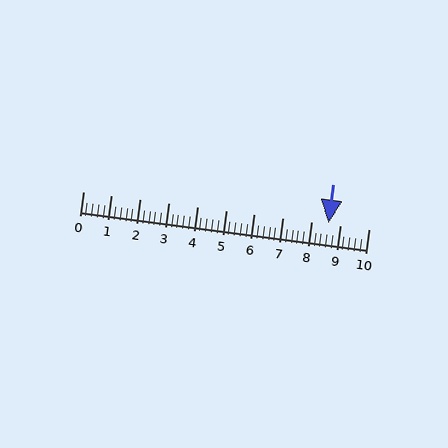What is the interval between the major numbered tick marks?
The major tick marks are spaced 1 units apart.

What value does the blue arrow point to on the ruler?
The blue arrow points to approximately 8.6.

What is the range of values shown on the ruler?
The ruler shows values from 0 to 10.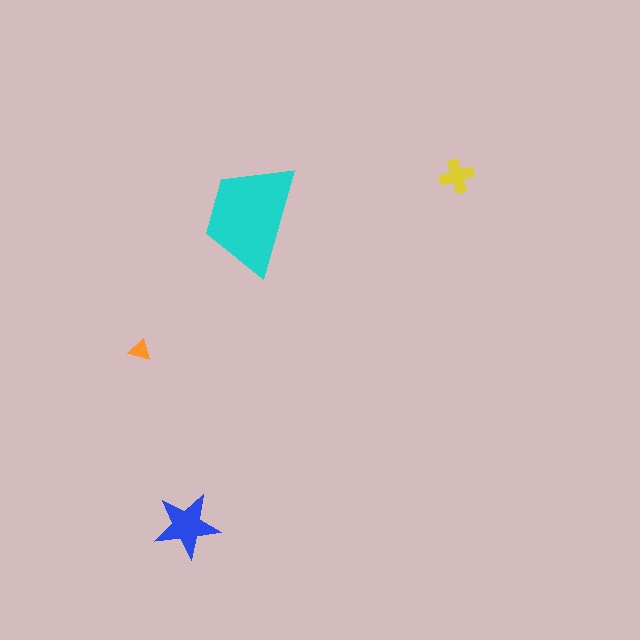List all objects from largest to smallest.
The cyan trapezoid, the blue star, the yellow cross, the orange triangle.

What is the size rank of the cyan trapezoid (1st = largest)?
1st.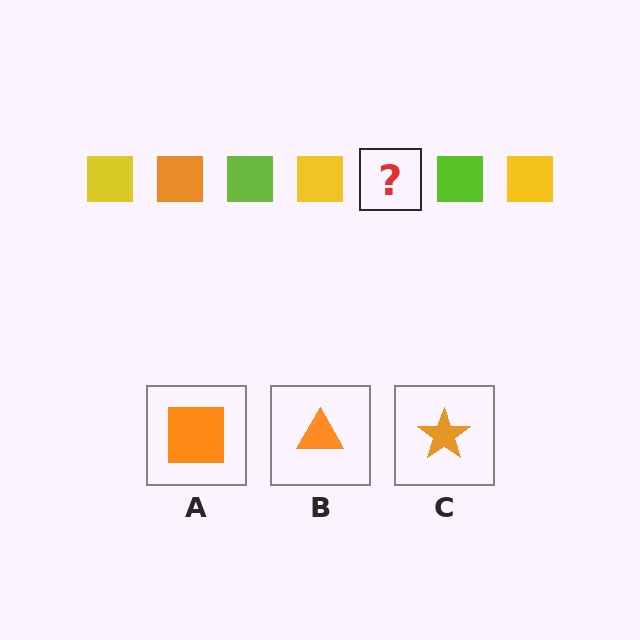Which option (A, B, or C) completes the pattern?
A.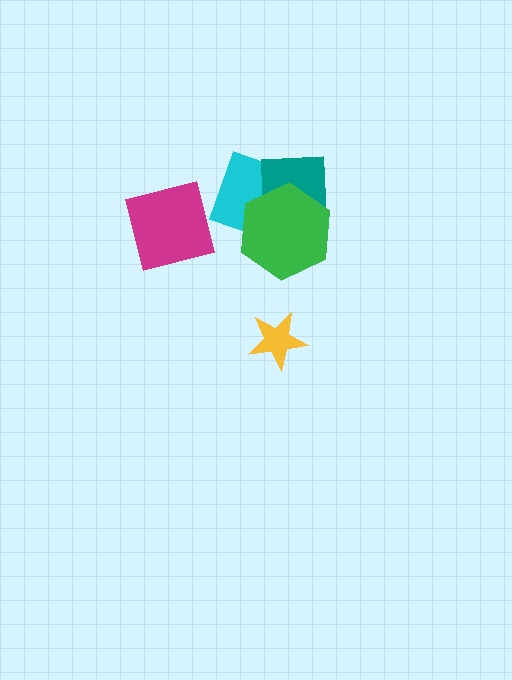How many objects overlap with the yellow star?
0 objects overlap with the yellow star.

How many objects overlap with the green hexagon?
2 objects overlap with the green hexagon.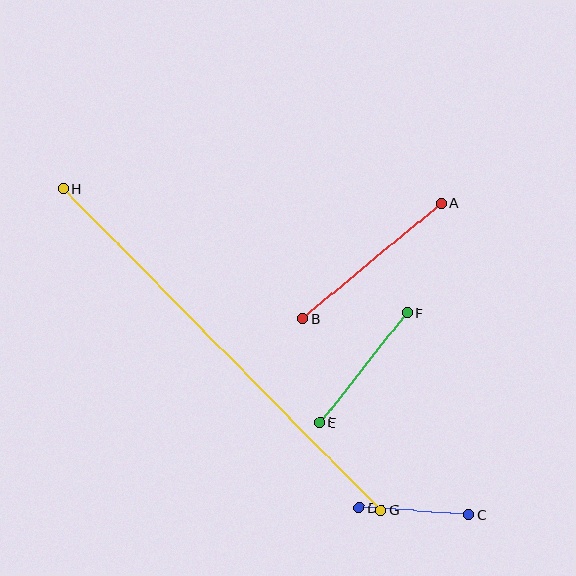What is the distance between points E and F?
The distance is approximately 140 pixels.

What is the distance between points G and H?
The distance is approximately 452 pixels.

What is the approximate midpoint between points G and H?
The midpoint is at approximately (222, 349) pixels.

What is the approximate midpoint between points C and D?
The midpoint is at approximately (414, 511) pixels.